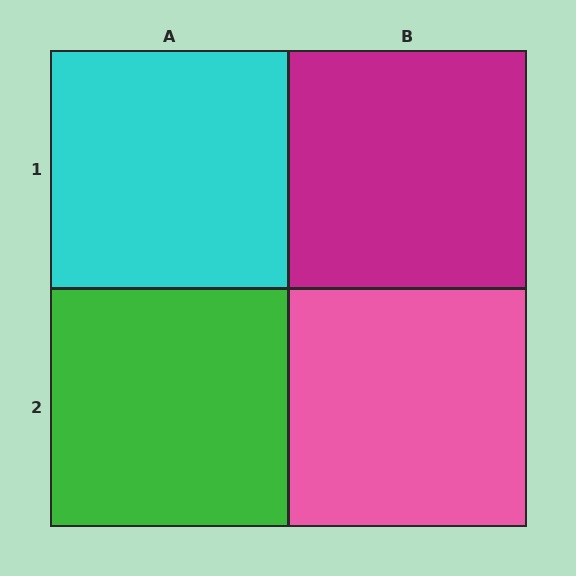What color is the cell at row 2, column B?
Pink.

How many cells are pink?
1 cell is pink.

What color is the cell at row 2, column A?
Green.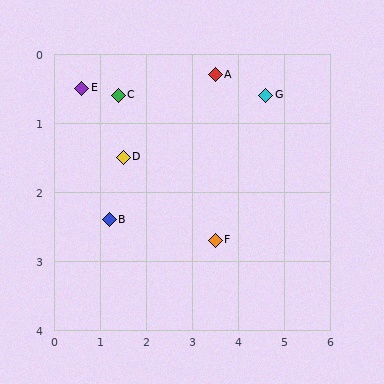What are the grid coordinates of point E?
Point E is at approximately (0.6, 0.5).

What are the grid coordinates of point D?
Point D is at approximately (1.5, 1.5).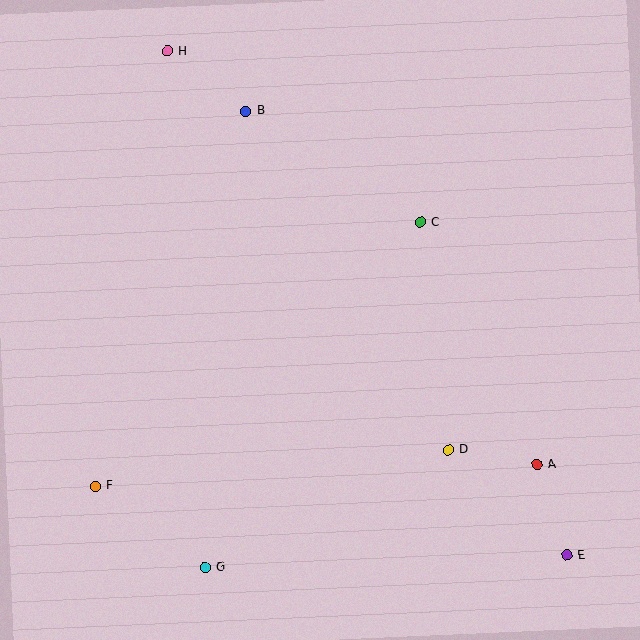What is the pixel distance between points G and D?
The distance between G and D is 270 pixels.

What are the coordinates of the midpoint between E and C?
The midpoint between E and C is at (493, 389).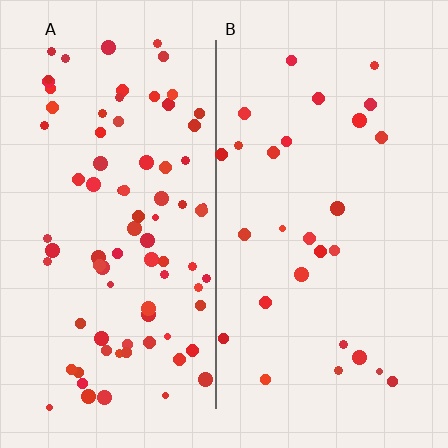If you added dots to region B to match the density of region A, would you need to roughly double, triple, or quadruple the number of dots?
Approximately triple.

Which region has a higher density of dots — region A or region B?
A (the left).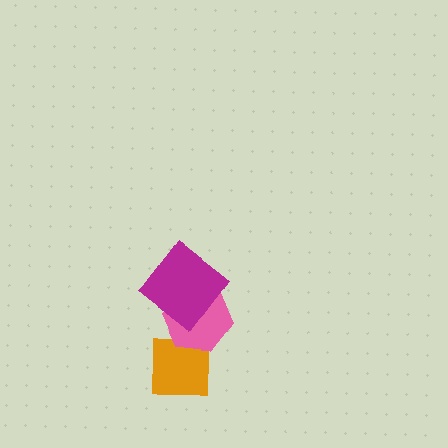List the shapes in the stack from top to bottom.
From top to bottom: the magenta diamond, the pink hexagon, the orange square.